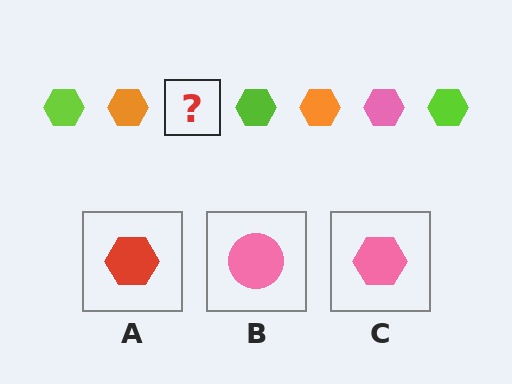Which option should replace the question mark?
Option C.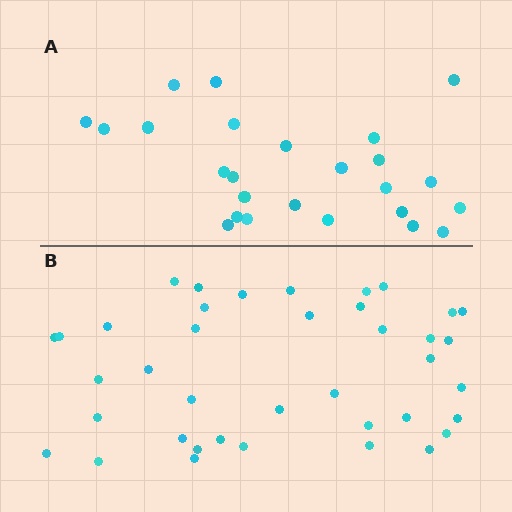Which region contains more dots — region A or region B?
Region B (the bottom region) has more dots.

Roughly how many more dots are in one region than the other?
Region B has approximately 15 more dots than region A.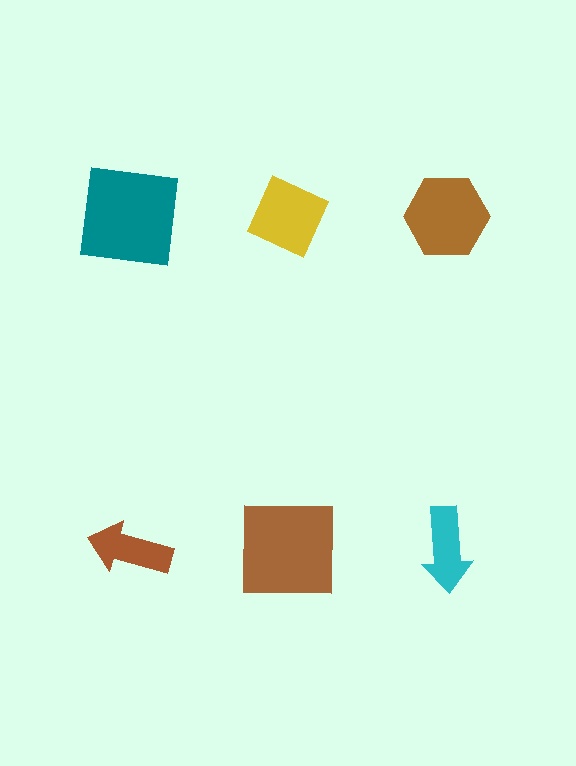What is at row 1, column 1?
A teal square.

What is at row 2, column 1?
A brown arrow.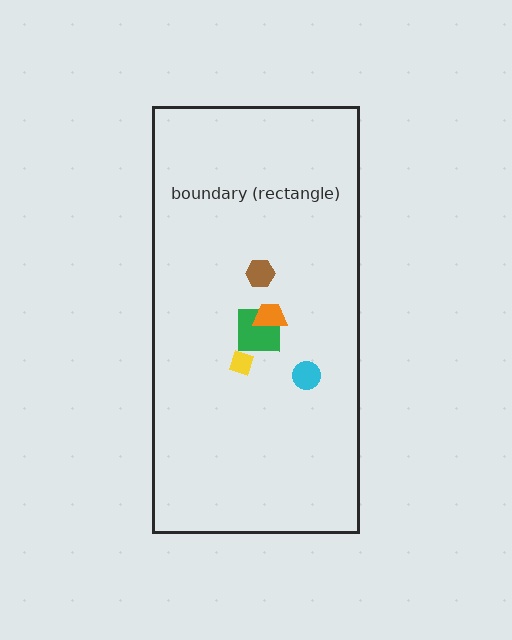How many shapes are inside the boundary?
5 inside, 0 outside.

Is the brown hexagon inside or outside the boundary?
Inside.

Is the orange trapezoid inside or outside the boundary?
Inside.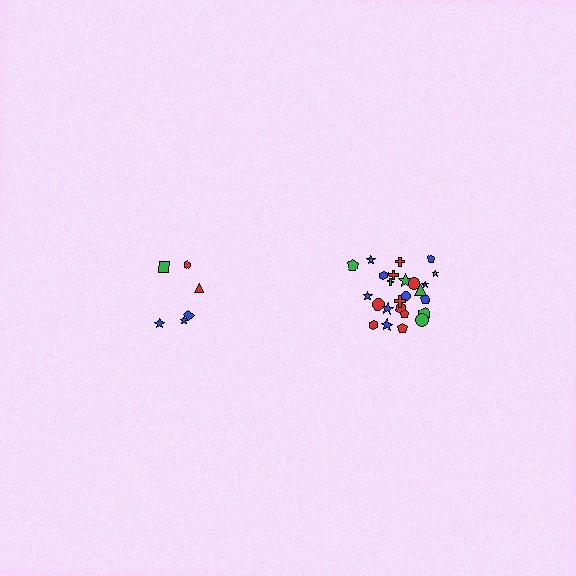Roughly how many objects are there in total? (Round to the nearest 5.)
Roughly 30 objects in total.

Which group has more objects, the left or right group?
The right group.